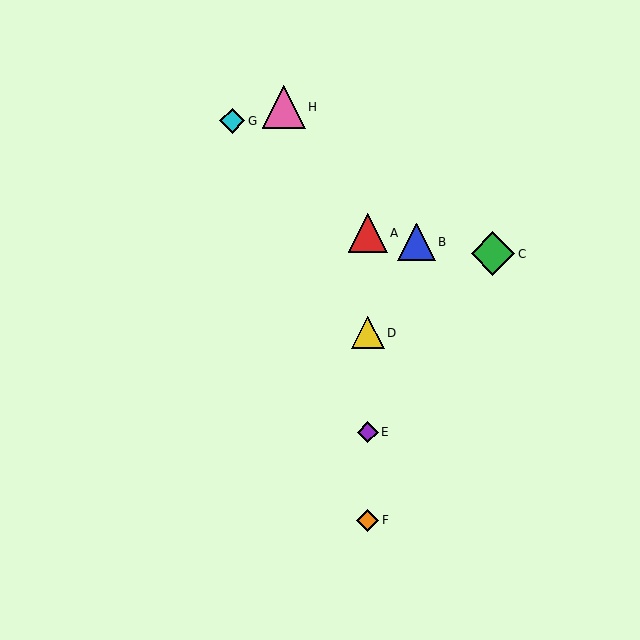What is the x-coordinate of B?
Object B is at x≈416.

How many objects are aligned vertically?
4 objects (A, D, E, F) are aligned vertically.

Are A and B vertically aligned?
No, A is at x≈368 and B is at x≈416.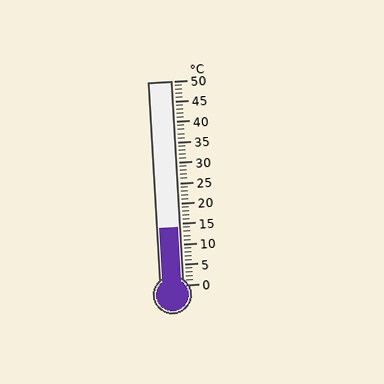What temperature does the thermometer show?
The thermometer shows approximately 14°C.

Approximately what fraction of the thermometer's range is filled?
The thermometer is filled to approximately 30% of its range.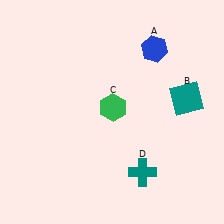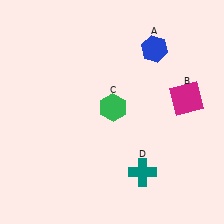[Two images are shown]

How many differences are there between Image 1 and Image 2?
There is 1 difference between the two images.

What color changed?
The square (B) changed from teal in Image 1 to magenta in Image 2.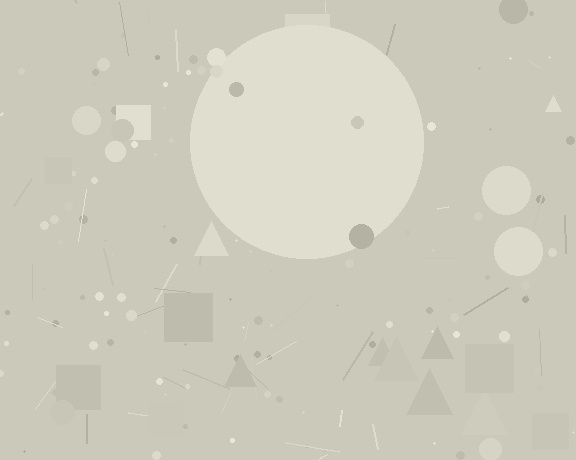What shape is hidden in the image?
A circle is hidden in the image.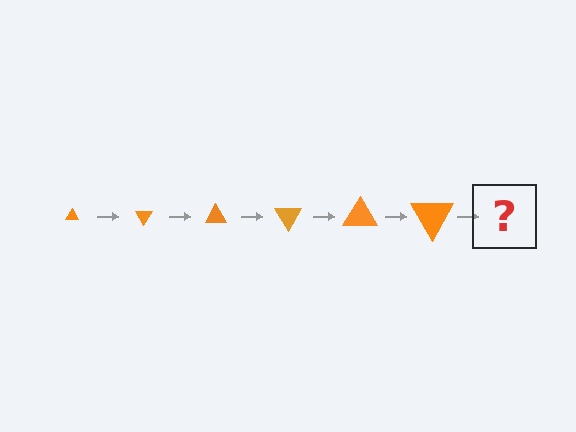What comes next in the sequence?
The next element should be a triangle, larger than the previous one and rotated 360 degrees from the start.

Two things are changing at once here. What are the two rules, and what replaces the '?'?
The two rules are that the triangle grows larger each step and it rotates 60 degrees each step. The '?' should be a triangle, larger than the previous one and rotated 360 degrees from the start.